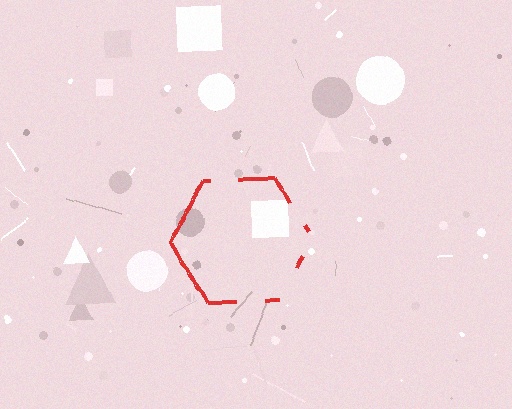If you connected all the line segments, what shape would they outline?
They would outline a hexagon.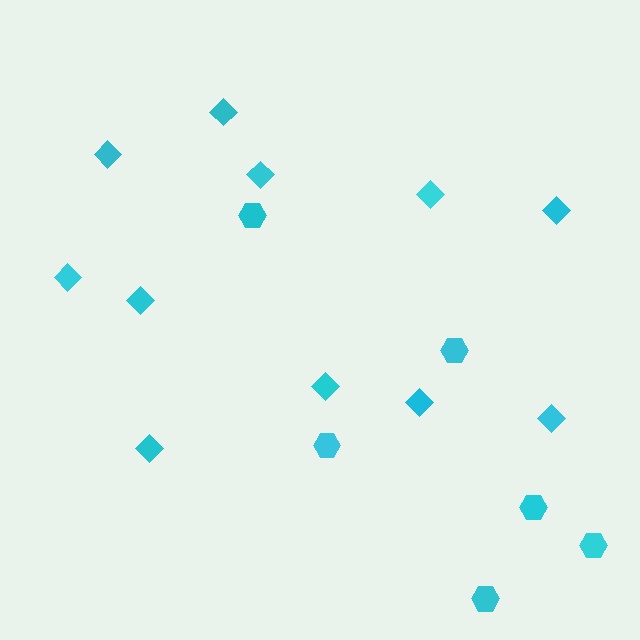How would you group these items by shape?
There are 2 groups: one group of hexagons (6) and one group of diamonds (11).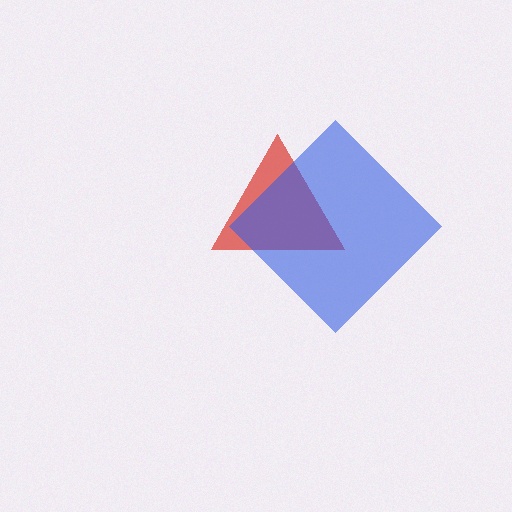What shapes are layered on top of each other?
The layered shapes are: a red triangle, a blue diamond.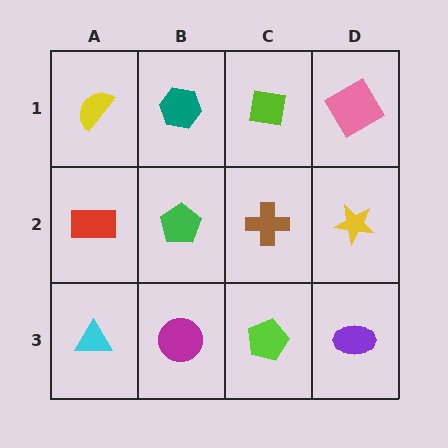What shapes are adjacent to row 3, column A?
A red rectangle (row 2, column A), a magenta circle (row 3, column B).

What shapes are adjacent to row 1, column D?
A yellow star (row 2, column D), a lime square (row 1, column C).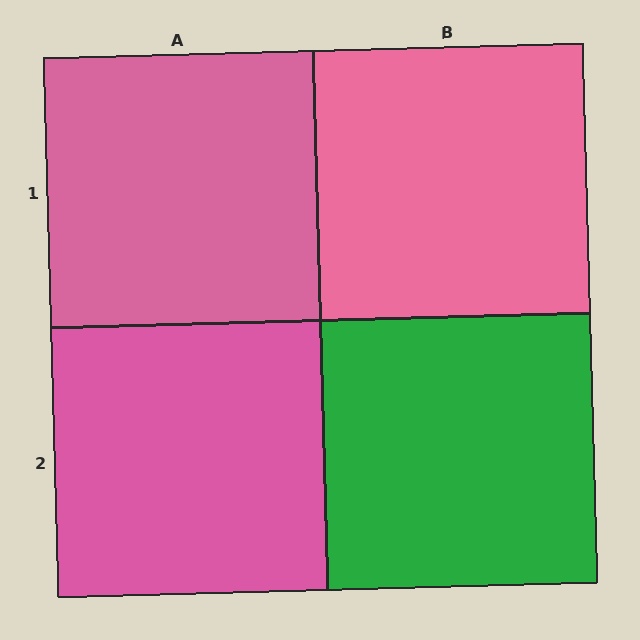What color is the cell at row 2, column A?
Pink.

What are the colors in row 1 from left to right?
Pink, pink.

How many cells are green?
1 cell is green.